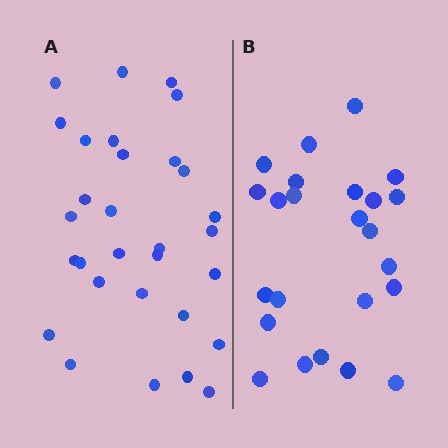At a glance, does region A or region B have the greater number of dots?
Region A (the left region) has more dots.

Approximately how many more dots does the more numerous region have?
Region A has about 6 more dots than region B.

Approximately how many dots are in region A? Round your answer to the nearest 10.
About 30 dots.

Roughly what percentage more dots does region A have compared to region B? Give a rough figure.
About 25% more.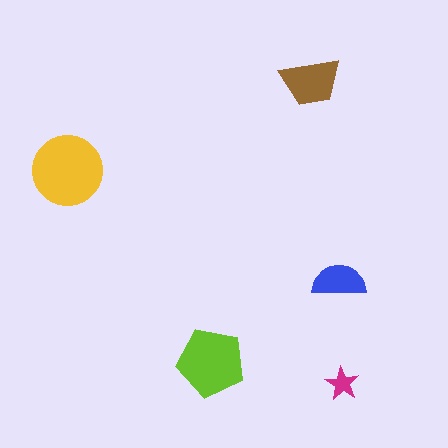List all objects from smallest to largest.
The magenta star, the blue semicircle, the brown trapezoid, the lime pentagon, the yellow circle.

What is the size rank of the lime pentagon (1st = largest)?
2nd.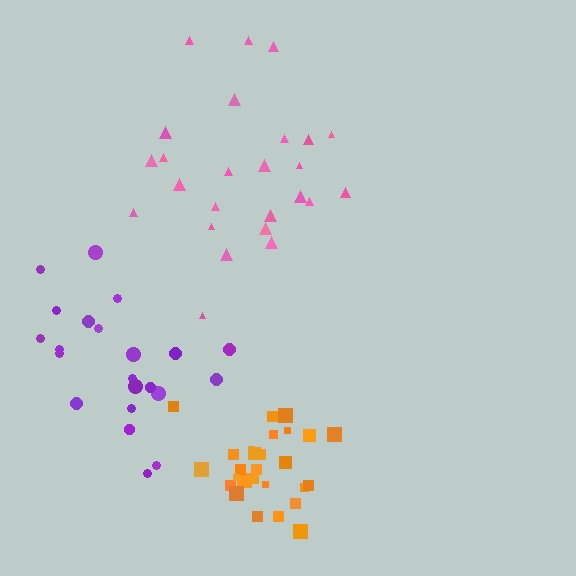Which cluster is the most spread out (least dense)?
Pink.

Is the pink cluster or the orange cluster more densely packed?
Orange.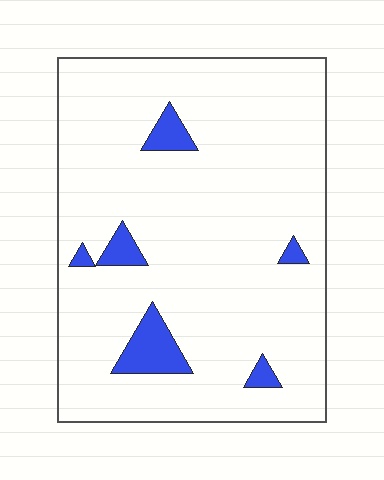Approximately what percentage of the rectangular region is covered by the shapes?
Approximately 10%.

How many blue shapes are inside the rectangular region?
6.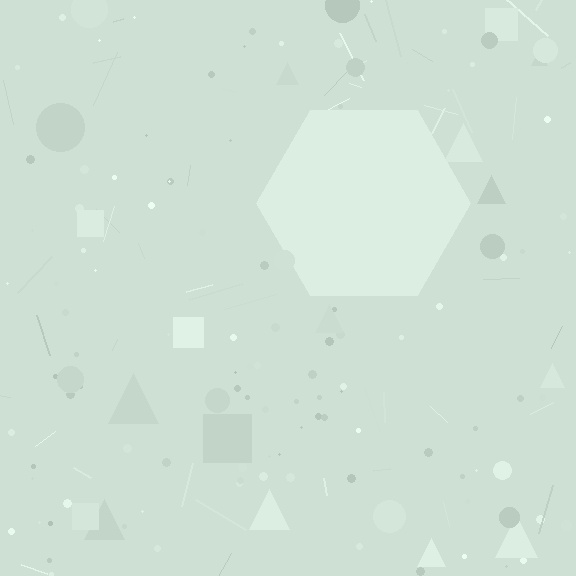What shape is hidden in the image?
A hexagon is hidden in the image.